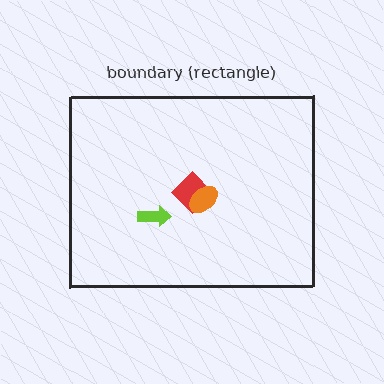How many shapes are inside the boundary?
3 inside, 0 outside.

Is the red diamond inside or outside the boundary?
Inside.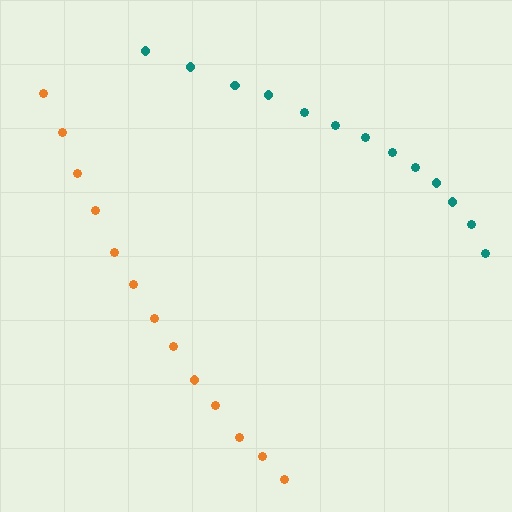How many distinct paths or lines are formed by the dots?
There are 2 distinct paths.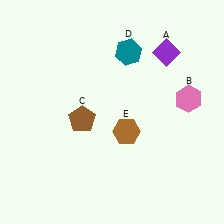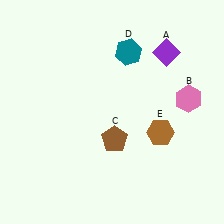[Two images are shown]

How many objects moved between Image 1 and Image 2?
2 objects moved between the two images.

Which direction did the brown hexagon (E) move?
The brown hexagon (E) moved right.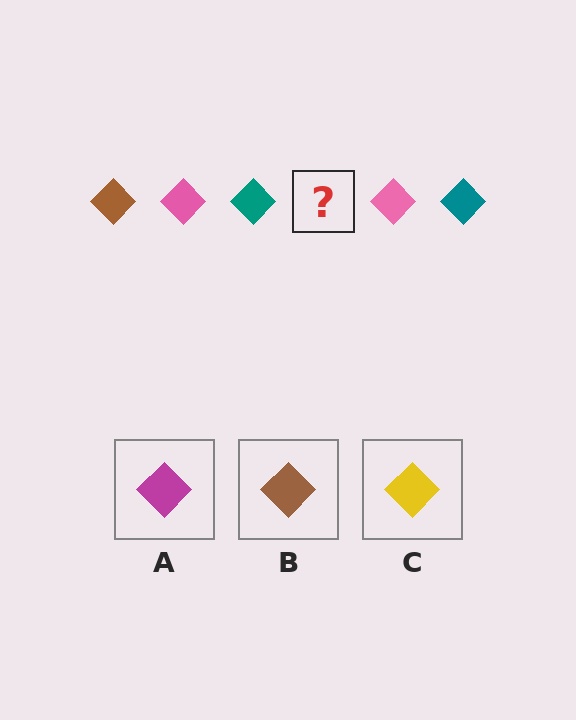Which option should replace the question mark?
Option B.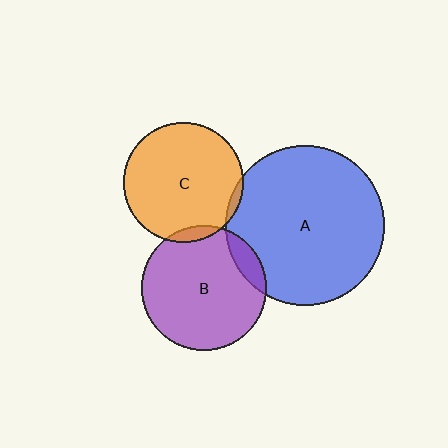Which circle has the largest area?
Circle A (blue).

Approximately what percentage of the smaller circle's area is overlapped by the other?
Approximately 5%.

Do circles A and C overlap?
Yes.